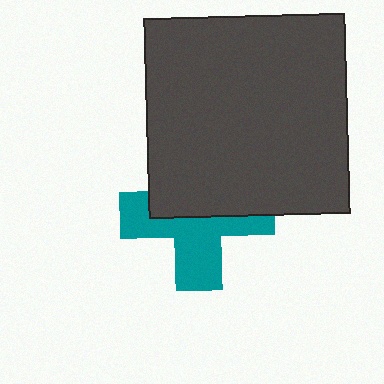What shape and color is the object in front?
The object in front is a dark gray square.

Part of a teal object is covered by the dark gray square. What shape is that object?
It is a cross.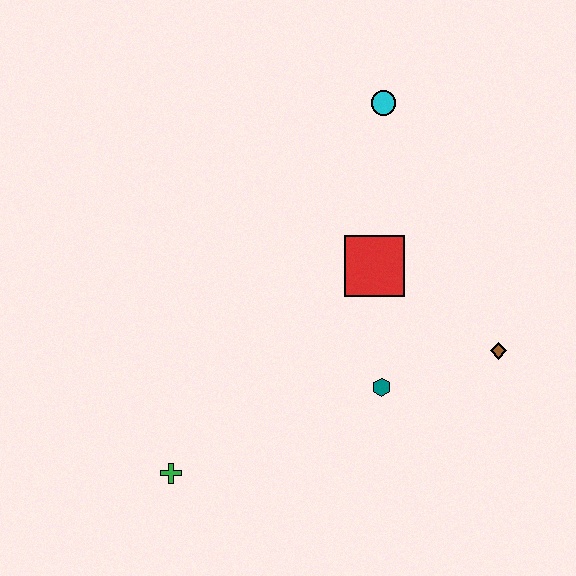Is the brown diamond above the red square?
No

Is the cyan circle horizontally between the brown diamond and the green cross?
Yes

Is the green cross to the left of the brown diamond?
Yes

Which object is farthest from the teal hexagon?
The cyan circle is farthest from the teal hexagon.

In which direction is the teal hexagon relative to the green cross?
The teal hexagon is to the right of the green cross.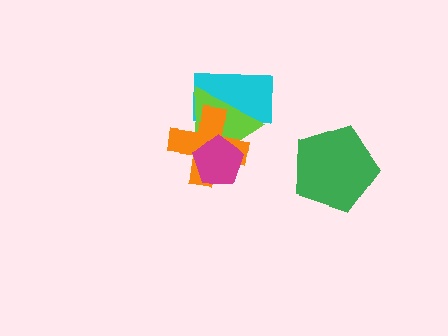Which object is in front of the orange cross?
The magenta pentagon is in front of the orange cross.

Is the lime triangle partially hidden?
Yes, it is partially covered by another shape.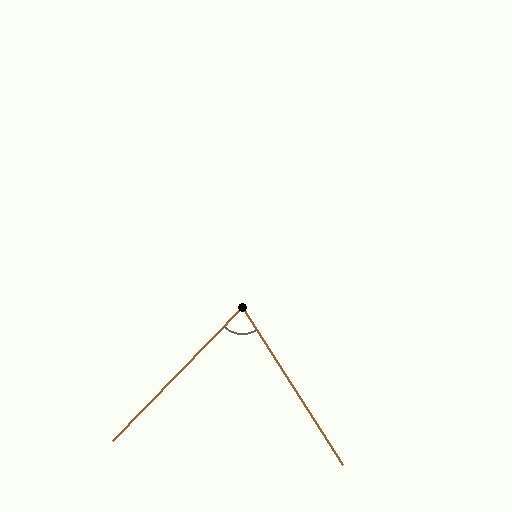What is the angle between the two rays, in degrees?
Approximately 77 degrees.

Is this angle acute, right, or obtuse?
It is acute.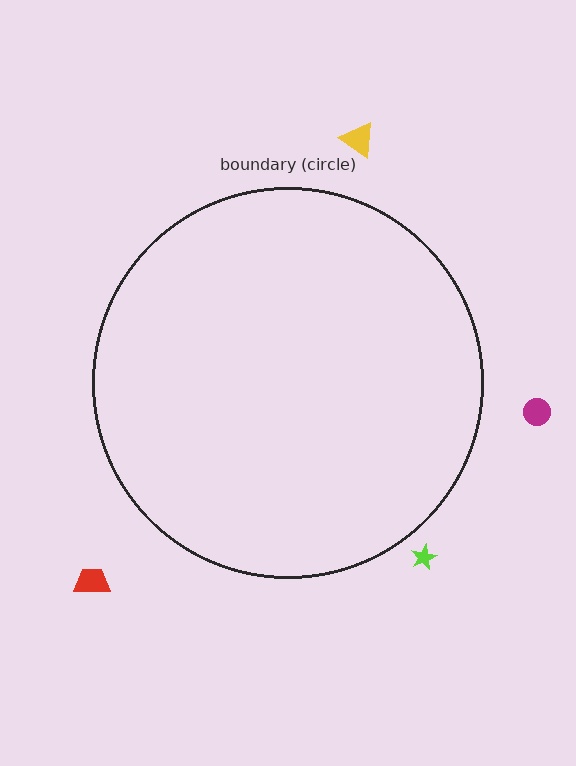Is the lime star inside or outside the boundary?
Outside.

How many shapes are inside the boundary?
0 inside, 4 outside.